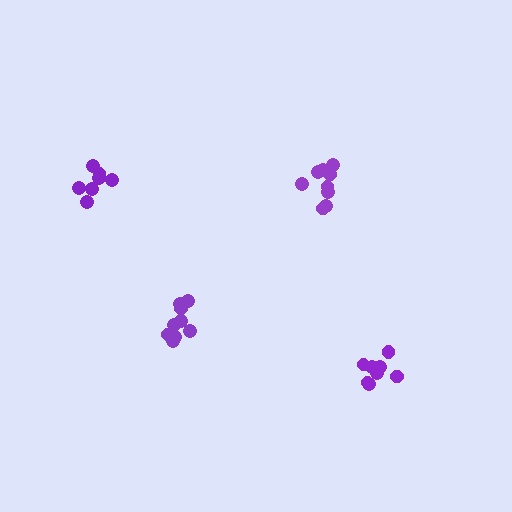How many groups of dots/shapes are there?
There are 4 groups.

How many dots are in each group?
Group 1: 9 dots, Group 2: 7 dots, Group 3: 9 dots, Group 4: 9 dots (34 total).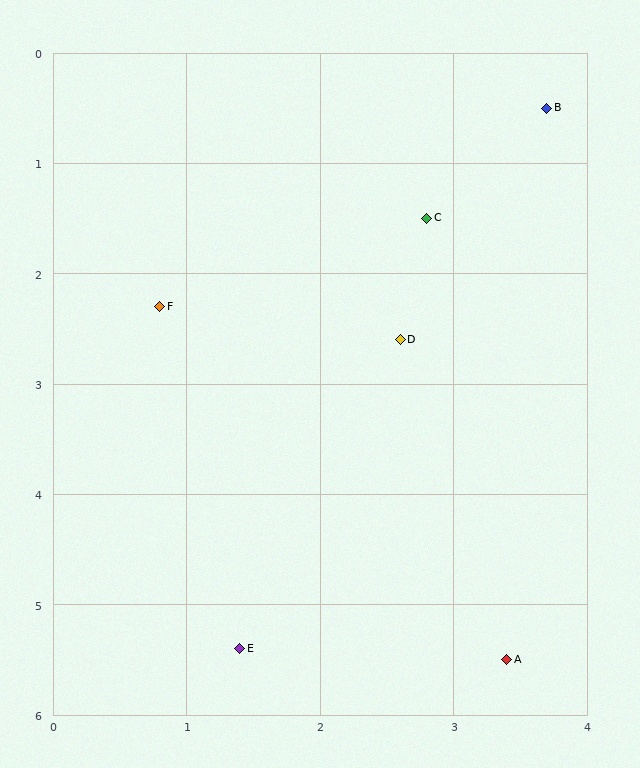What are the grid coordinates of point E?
Point E is at approximately (1.4, 5.4).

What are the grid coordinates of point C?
Point C is at approximately (2.8, 1.5).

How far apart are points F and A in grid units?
Points F and A are about 4.1 grid units apart.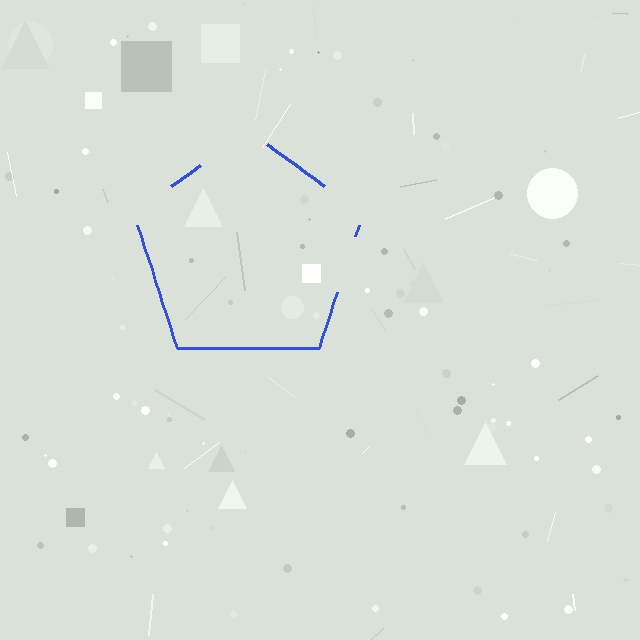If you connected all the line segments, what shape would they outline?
They would outline a pentagon.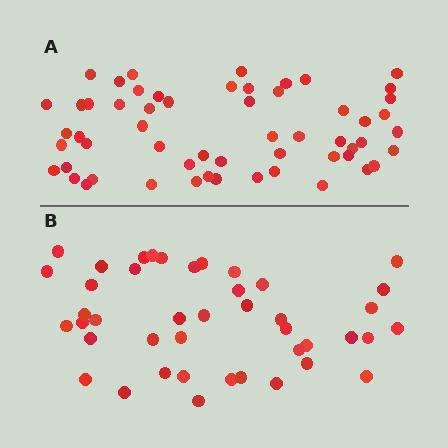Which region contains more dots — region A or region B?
Region A (the top region) has more dots.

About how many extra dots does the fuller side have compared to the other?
Region A has approximately 15 more dots than region B.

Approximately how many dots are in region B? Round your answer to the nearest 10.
About 40 dots. (The exact count is 43, which rounds to 40.)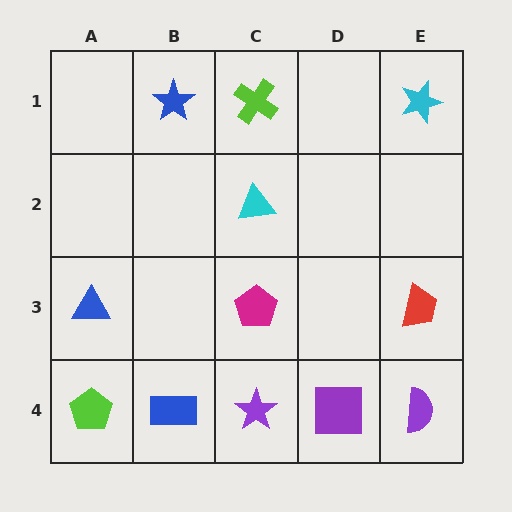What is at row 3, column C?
A magenta pentagon.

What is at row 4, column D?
A purple square.